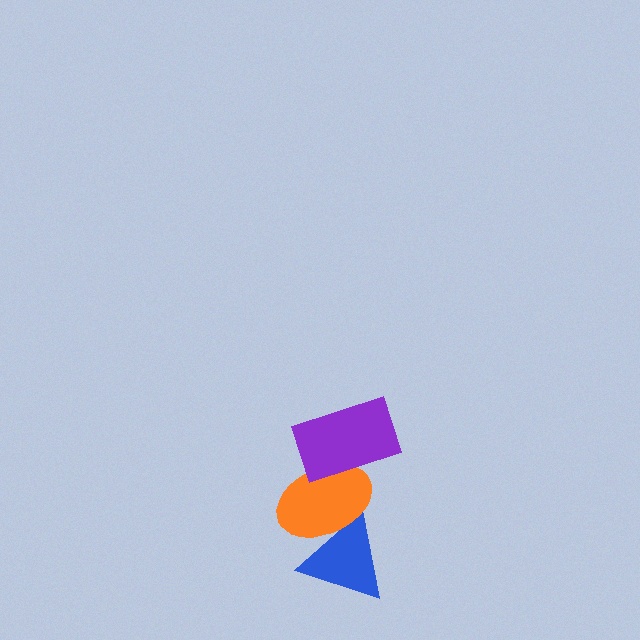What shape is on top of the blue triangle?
The orange ellipse is on top of the blue triangle.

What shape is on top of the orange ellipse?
The purple rectangle is on top of the orange ellipse.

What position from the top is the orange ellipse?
The orange ellipse is 2nd from the top.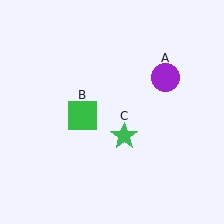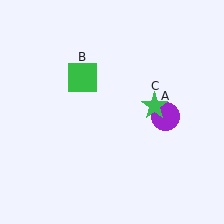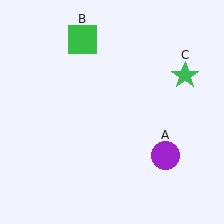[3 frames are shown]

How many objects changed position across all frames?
3 objects changed position: purple circle (object A), green square (object B), green star (object C).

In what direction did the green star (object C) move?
The green star (object C) moved up and to the right.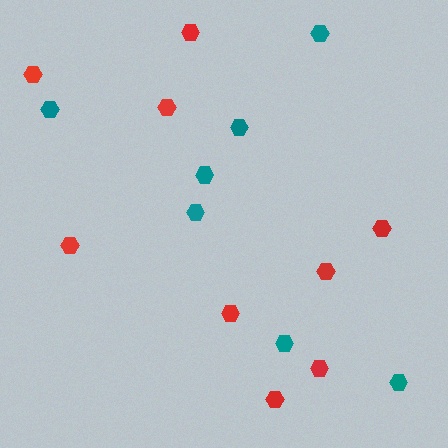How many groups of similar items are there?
There are 2 groups: one group of teal hexagons (7) and one group of red hexagons (9).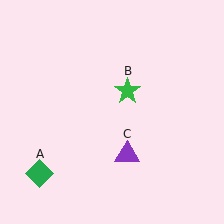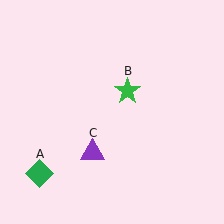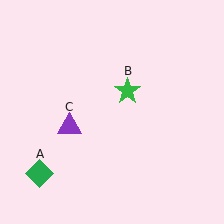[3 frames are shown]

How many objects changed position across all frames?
1 object changed position: purple triangle (object C).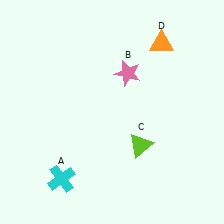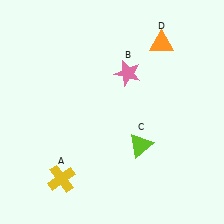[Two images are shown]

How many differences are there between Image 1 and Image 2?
There is 1 difference between the two images.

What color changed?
The cross (A) changed from cyan in Image 1 to yellow in Image 2.